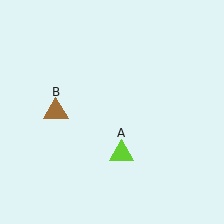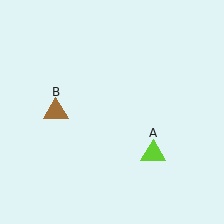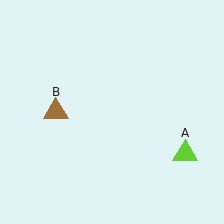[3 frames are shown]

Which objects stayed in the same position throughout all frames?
Brown triangle (object B) remained stationary.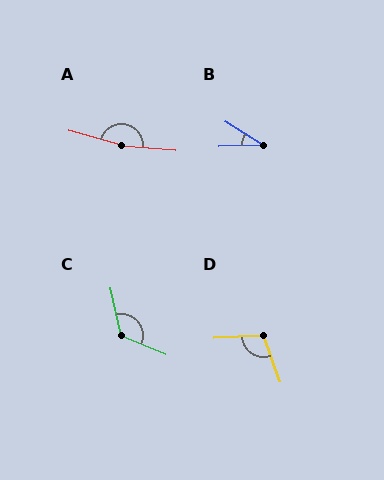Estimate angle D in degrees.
Approximately 106 degrees.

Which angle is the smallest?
B, at approximately 34 degrees.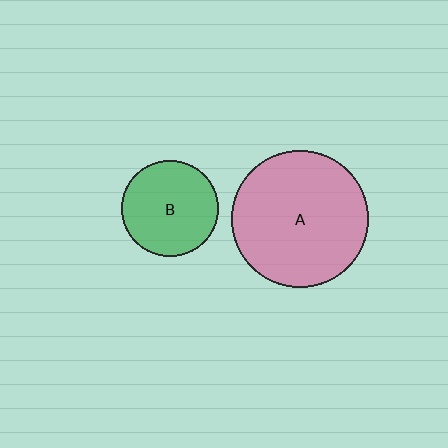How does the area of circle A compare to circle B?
Approximately 2.0 times.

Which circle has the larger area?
Circle A (pink).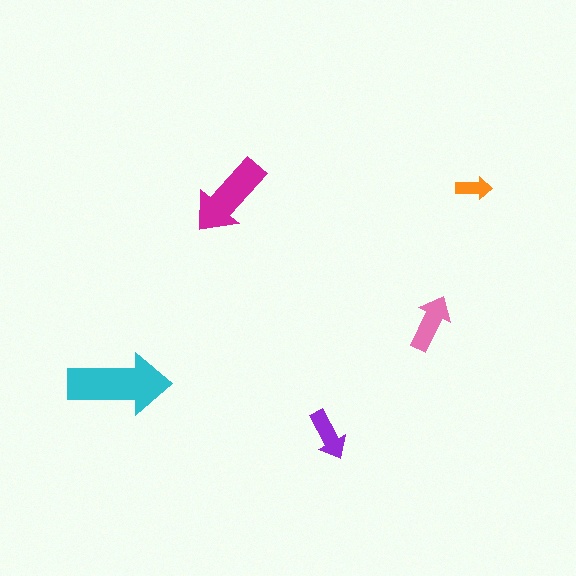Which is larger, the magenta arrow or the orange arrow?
The magenta one.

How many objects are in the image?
There are 5 objects in the image.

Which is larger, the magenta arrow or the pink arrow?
The magenta one.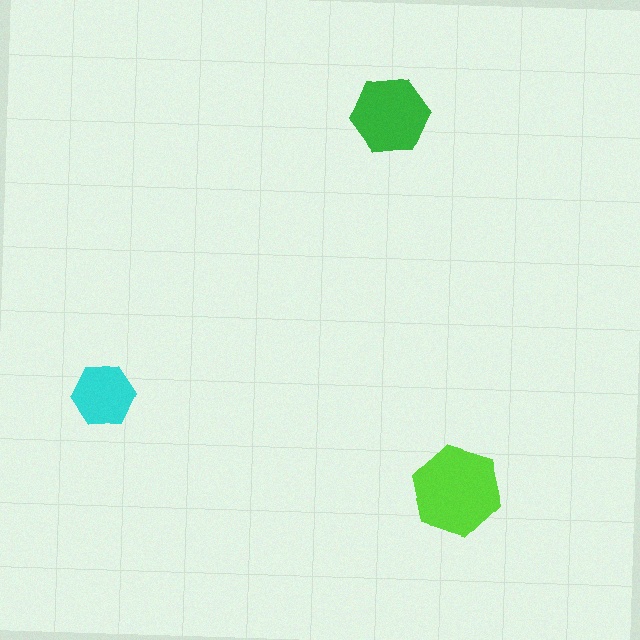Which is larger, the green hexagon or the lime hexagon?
The lime one.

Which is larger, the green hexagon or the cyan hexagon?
The green one.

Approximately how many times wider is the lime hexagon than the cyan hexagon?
About 1.5 times wider.